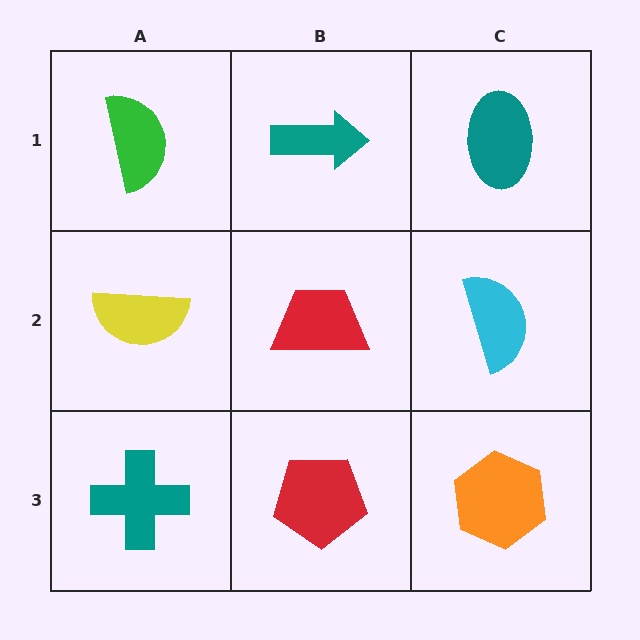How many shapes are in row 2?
3 shapes.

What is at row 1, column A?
A green semicircle.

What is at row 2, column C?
A cyan semicircle.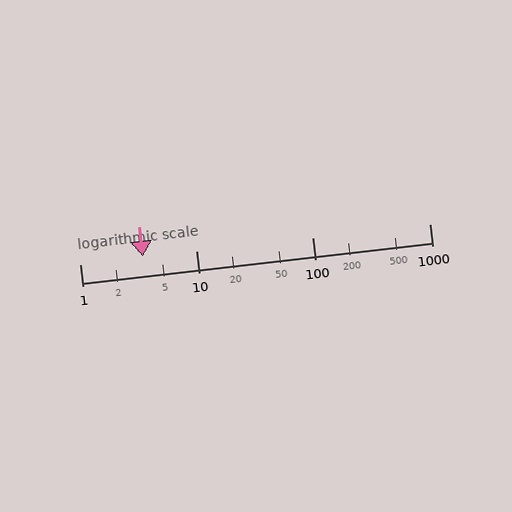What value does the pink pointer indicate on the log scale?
The pointer indicates approximately 3.5.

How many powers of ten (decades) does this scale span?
The scale spans 3 decades, from 1 to 1000.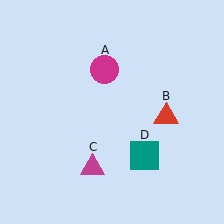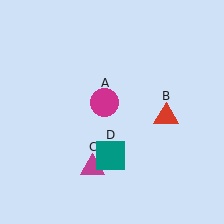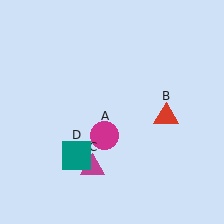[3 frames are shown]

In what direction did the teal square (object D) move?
The teal square (object D) moved left.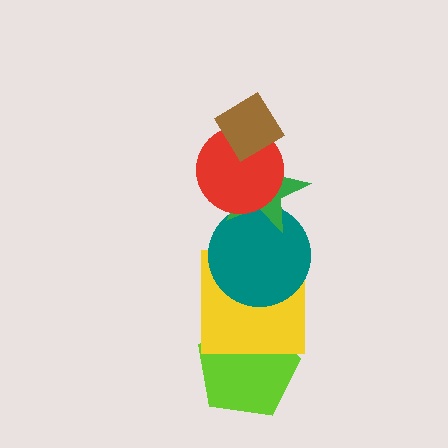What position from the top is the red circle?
The red circle is 2nd from the top.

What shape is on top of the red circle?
The brown diamond is on top of the red circle.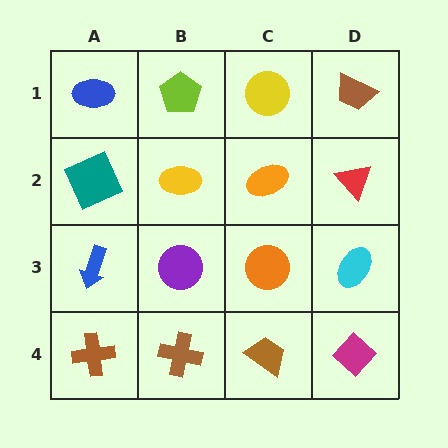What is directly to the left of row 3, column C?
A purple circle.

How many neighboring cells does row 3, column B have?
4.